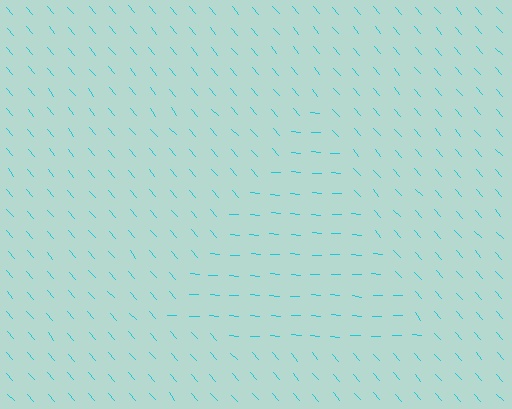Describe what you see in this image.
The image is filled with small cyan line segments. A triangle region in the image has lines oriented differently from the surrounding lines, creating a visible texture boundary.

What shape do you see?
I see a triangle.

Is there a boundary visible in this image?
Yes, there is a texture boundary formed by a change in line orientation.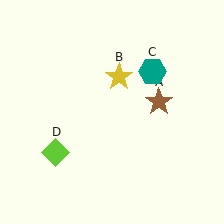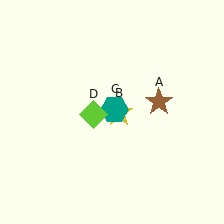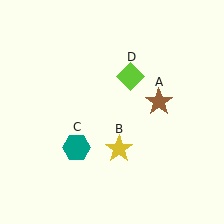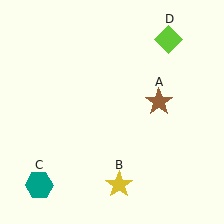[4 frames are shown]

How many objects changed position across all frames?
3 objects changed position: yellow star (object B), teal hexagon (object C), lime diamond (object D).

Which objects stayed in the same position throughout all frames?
Brown star (object A) remained stationary.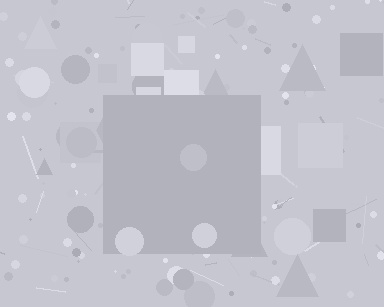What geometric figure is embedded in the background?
A square is embedded in the background.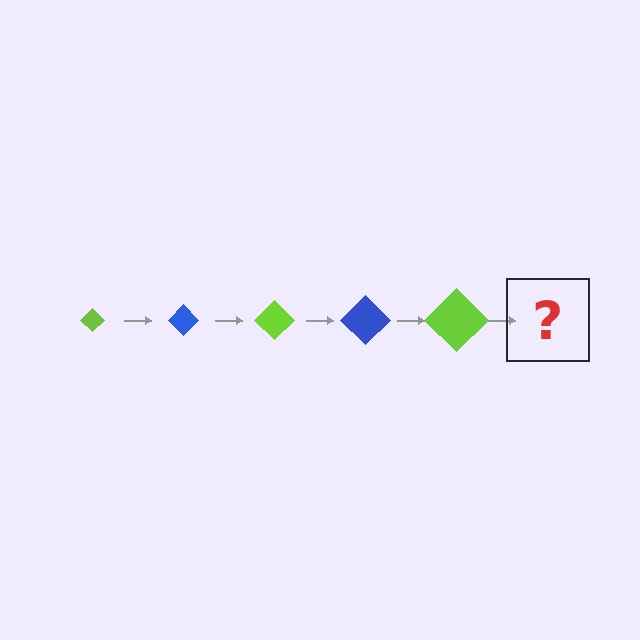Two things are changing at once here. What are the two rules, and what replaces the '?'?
The two rules are that the diamond grows larger each step and the color cycles through lime and blue. The '?' should be a blue diamond, larger than the previous one.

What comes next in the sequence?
The next element should be a blue diamond, larger than the previous one.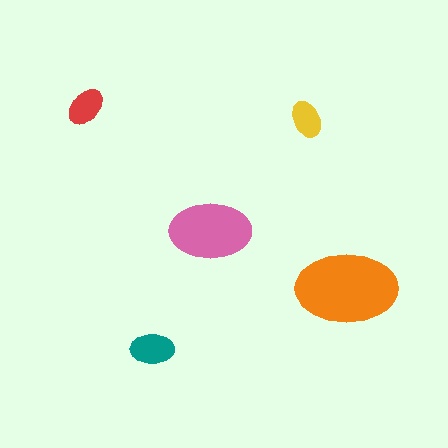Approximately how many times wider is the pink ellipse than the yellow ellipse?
About 2 times wider.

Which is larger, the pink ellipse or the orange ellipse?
The orange one.